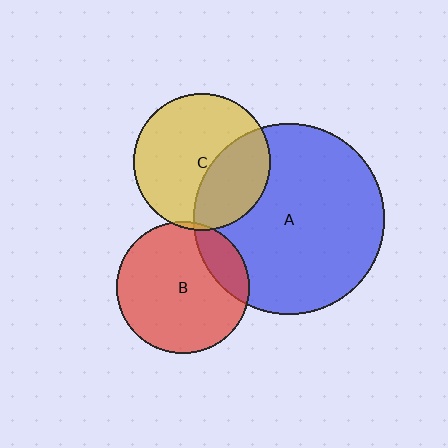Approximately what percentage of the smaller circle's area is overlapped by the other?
Approximately 35%.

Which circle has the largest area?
Circle A (blue).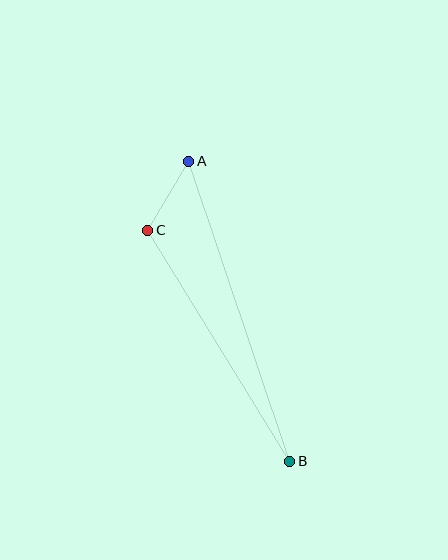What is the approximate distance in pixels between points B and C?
The distance between B and C is approximately 271 pixels.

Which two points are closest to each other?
Points A and C are closest to each other.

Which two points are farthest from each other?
Points A and B are farthest from each other.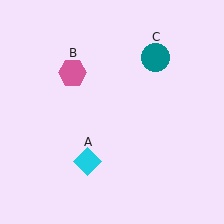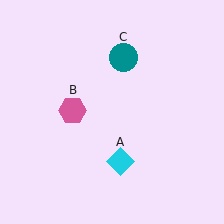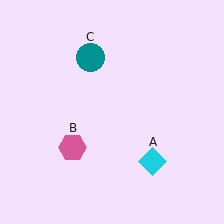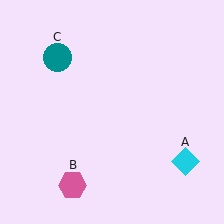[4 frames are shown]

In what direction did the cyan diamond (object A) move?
The cyan diamond (object A) moved right.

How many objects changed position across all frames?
3 objects changed position: cyan diamond (object A), pink hexagon (object B), teal circle (object C).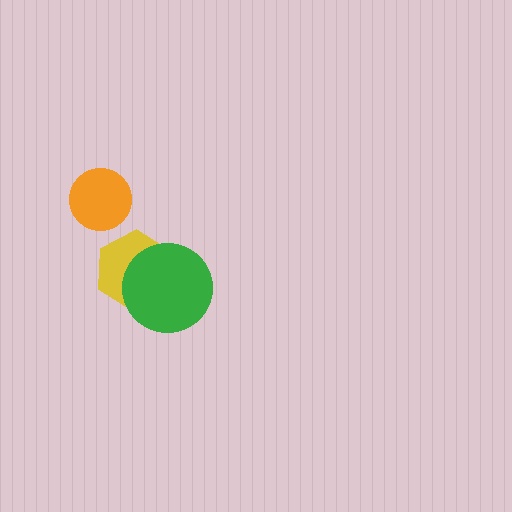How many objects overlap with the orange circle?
0 objects overlap with the orange circle.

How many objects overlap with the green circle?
1 object overlaps with the green circle.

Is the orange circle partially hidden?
No, no other shape covers it.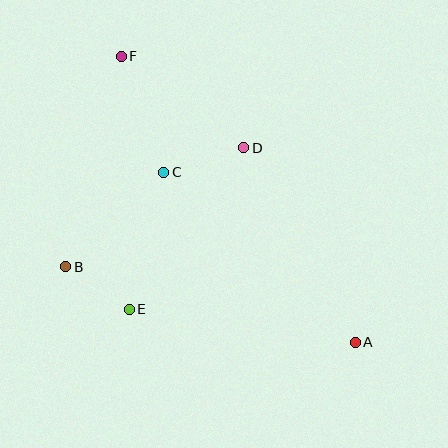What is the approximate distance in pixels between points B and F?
The distance between B and F is approximately 217 pixels.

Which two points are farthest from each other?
Points A and F are farthest from each other.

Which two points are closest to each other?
Points B and E are closest to each other.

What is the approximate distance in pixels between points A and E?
The distance between A and E is approximately 228 pixels.